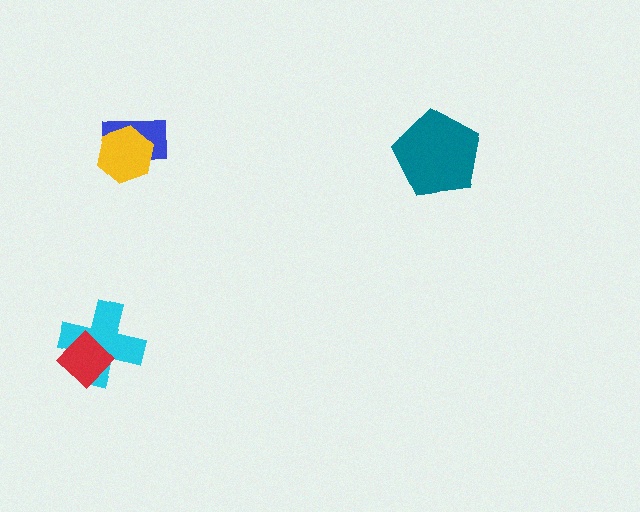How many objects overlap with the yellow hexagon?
1 object overlaps with the yellow hexagon.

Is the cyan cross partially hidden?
Yes, it is partially covered by another shape.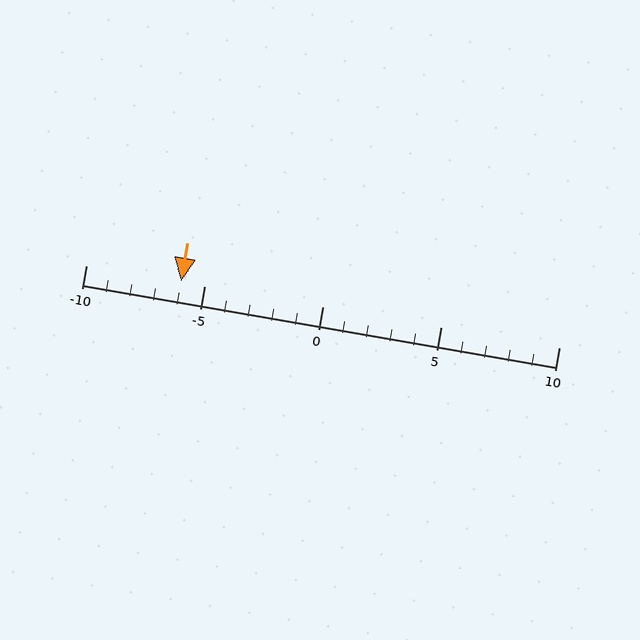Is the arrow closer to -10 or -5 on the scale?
The arrow is closer to -5.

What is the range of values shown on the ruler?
The ruler shows values from -10 to 10.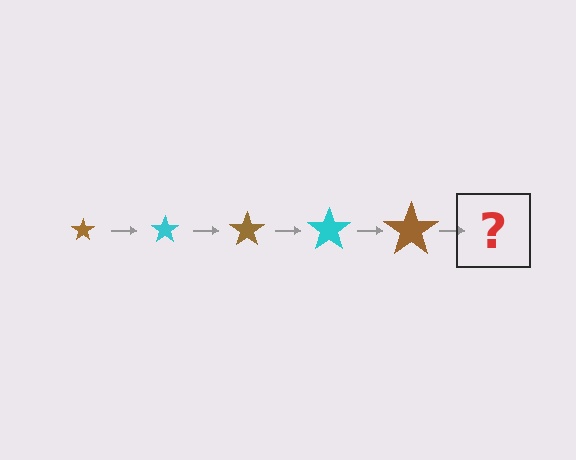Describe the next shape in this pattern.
It should be a cyan star, larger than the previous one.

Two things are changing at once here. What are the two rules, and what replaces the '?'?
The two rules are that the star grows larger each step and the color cycles through brown and cyan. The '?' should be a cyan star, larger than the previous one.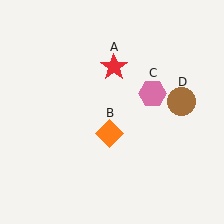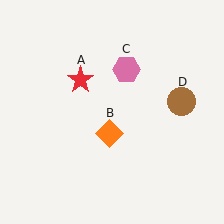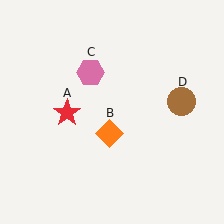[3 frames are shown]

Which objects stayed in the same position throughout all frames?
Orange diamond (object B) and brown circle (object D) remained stationary.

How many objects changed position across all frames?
2 objects changed position: red star (object A), pink hexagon (object C).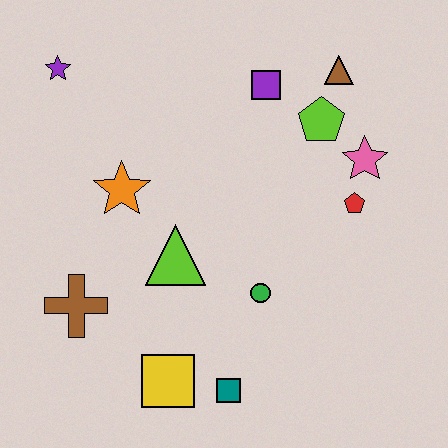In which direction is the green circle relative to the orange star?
The green circle is to the right of the orange star.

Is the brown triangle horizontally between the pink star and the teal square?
Yes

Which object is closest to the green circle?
The lime triangle is closest to the green circle.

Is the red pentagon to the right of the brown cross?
Yes